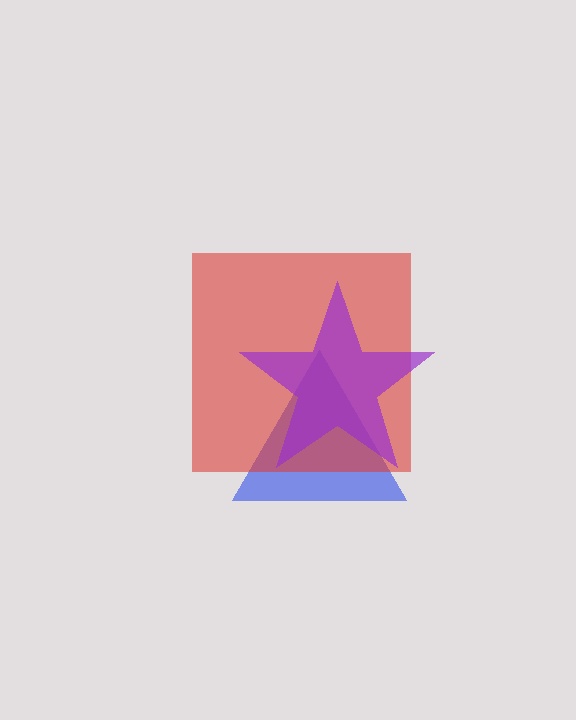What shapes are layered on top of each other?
The layered shapes are: a blue triangle, a red square, a purple star.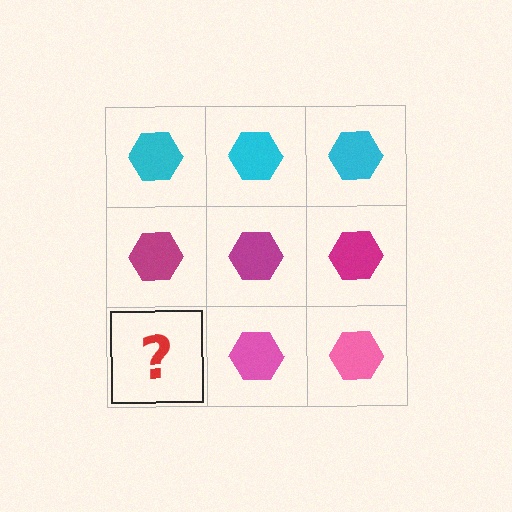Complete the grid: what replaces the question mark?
The question mark should be replaced with a pink hexagon.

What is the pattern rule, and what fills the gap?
The rule is that each row has a consistent color. The gap should be filled with a pink hexagon.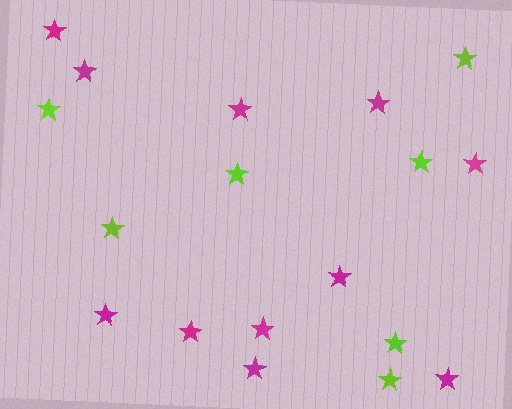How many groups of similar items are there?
There are 2 groups: one group of magenta stars (11) and one group of lime stars (7).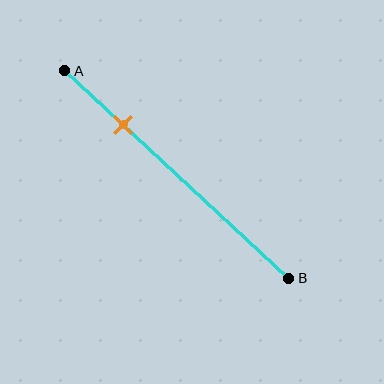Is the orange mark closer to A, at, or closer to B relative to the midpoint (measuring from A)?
The orange mark is closer to point A than the midpoint of segment AB.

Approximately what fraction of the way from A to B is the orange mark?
The orange mark is approximately 25% of the way from A to B.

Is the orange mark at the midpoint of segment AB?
No, the mark is at about 25% from A, not at the 50% midpoint.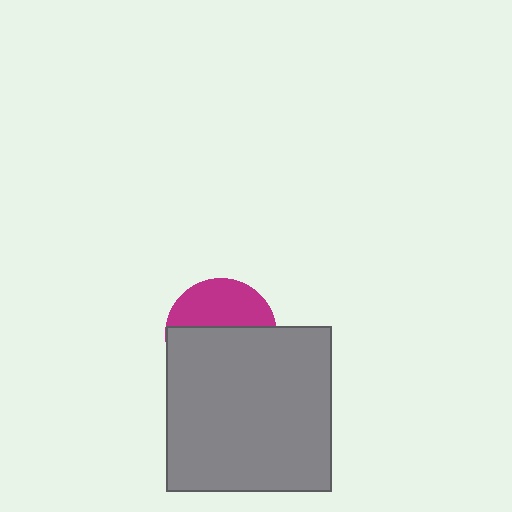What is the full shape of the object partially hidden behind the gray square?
The partially hidden object is a magenta circle.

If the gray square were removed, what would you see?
You would see the complete magenta circle.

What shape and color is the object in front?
The object in front is a gray square.